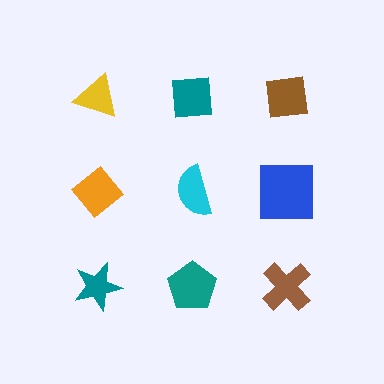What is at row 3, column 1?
A teal star.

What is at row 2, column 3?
A blue square.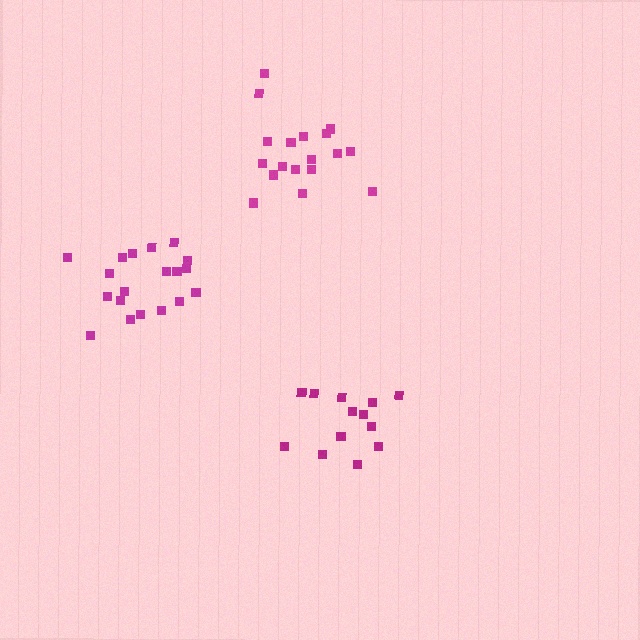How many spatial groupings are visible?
There are 3 spatial groupings.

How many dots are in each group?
Group 1: 13 dots, Group 2: 18 dots, Group 3: 19 dots (50 total).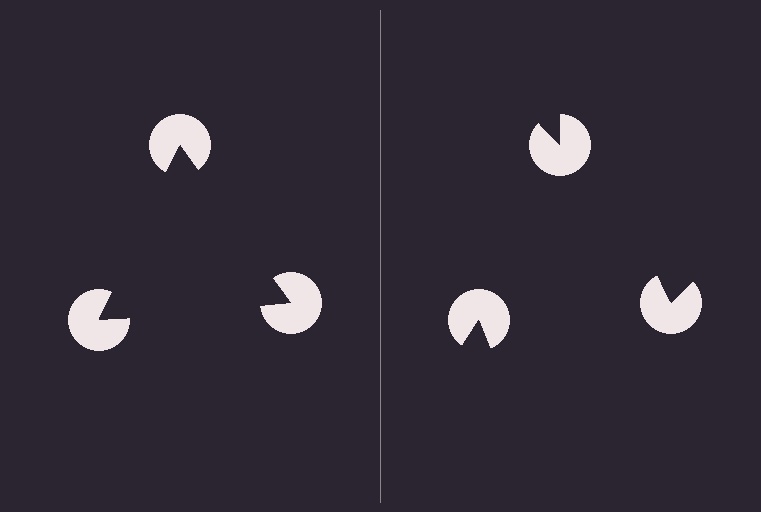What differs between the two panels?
The pac-man discs are positioned identically on both sides; only the wedge orientations differ. On the left they align to a triangle; on the right they are misaligned.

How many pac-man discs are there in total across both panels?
6 — 3 on each side.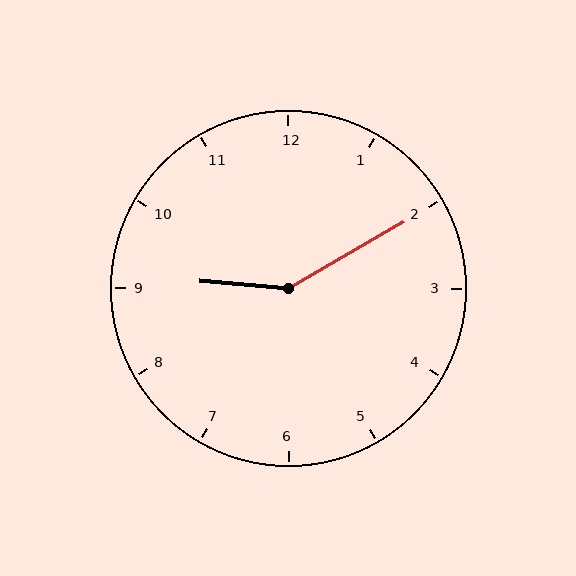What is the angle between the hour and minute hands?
Approximately 145 degrees.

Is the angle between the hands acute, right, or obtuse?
It is obtuse.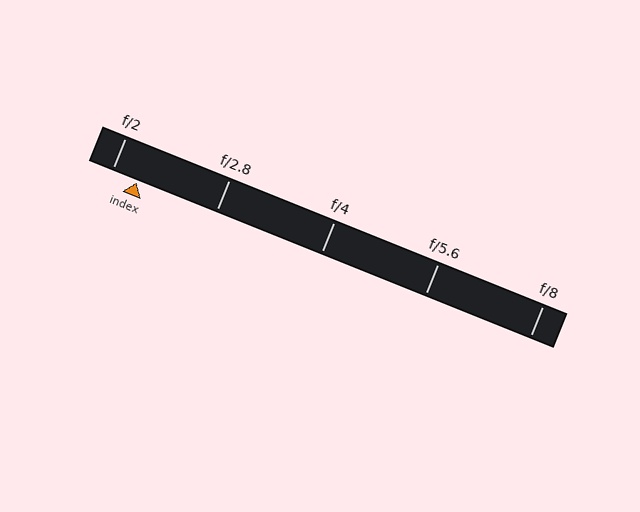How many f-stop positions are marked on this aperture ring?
There are 5 f-stop positions marked.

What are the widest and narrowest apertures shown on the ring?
The widest aperture shown is f/2 and the narrowest is f/8.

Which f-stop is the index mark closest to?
The index mark is closest to f/2.